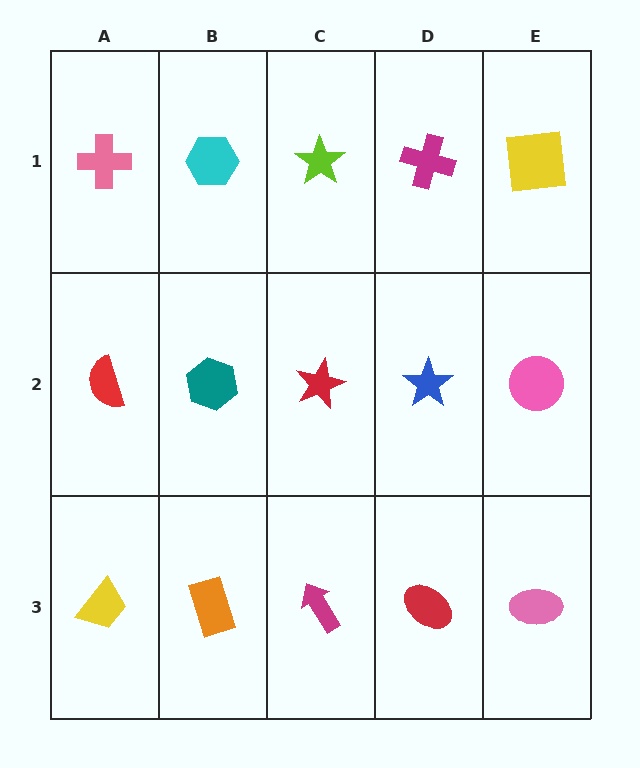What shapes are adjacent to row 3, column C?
A red star (row 2, column C), an orange rectangle (row 3, column B), a red ellipse (row 3, column D).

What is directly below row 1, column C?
A red star.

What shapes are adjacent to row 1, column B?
A teal hexagon (row 2, column B), a pink cross (row 1, column A), a lime star (row 1, column C).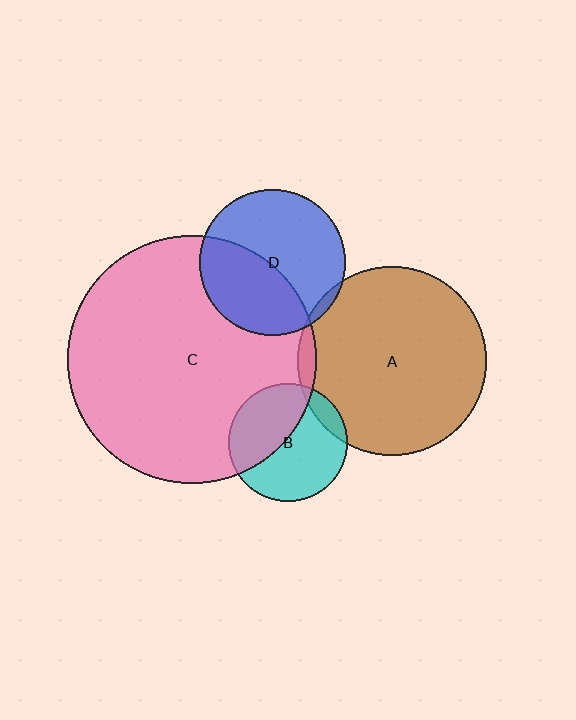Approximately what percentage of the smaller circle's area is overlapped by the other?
Approximately 5%.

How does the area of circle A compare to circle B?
Approximately 2.5 times.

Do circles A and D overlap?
Yes.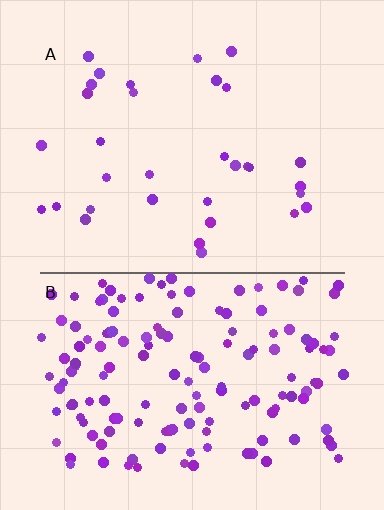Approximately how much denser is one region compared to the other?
Approximately 4.7× — region B over region A.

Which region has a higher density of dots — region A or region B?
B (the bottom).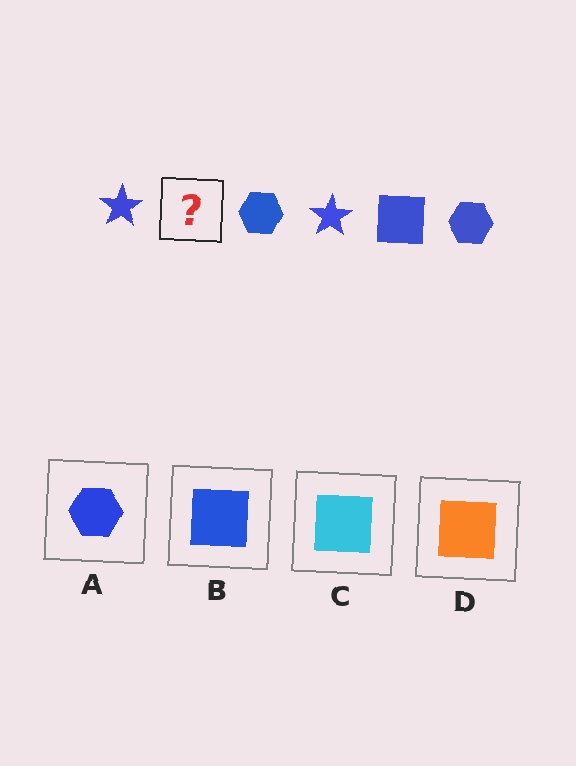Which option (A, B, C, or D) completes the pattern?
B.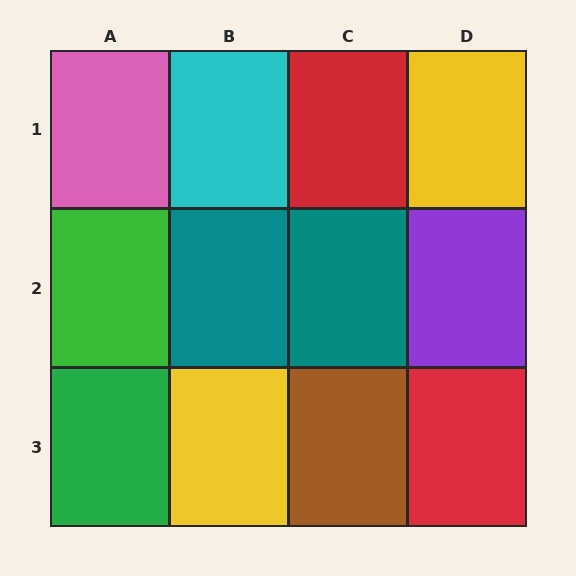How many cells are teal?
2 cells are teal.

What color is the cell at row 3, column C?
Brown.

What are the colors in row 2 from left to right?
Green, teal, teal, purple.